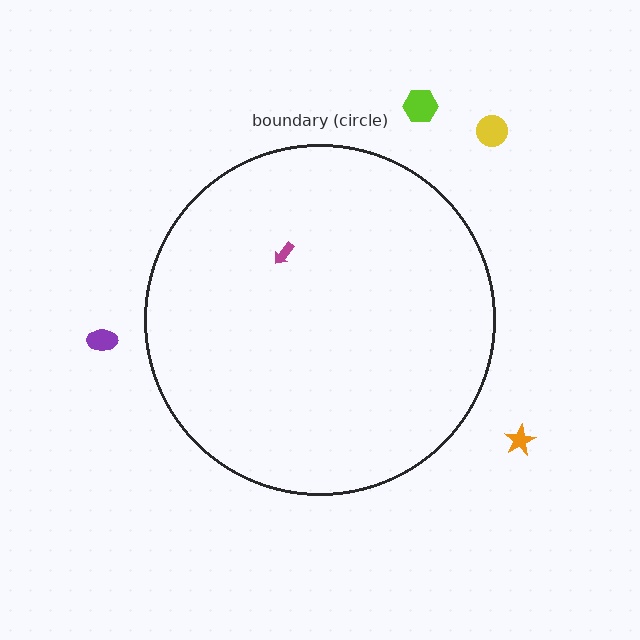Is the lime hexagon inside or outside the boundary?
Outside.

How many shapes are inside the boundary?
1 inside, 4 outside.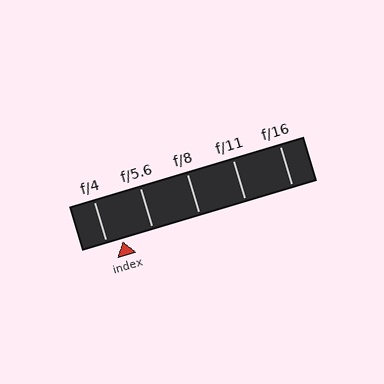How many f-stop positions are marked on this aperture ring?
There are 5 f-stop positions marked.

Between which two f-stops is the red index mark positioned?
The index mark is between f/4 and f/5.6.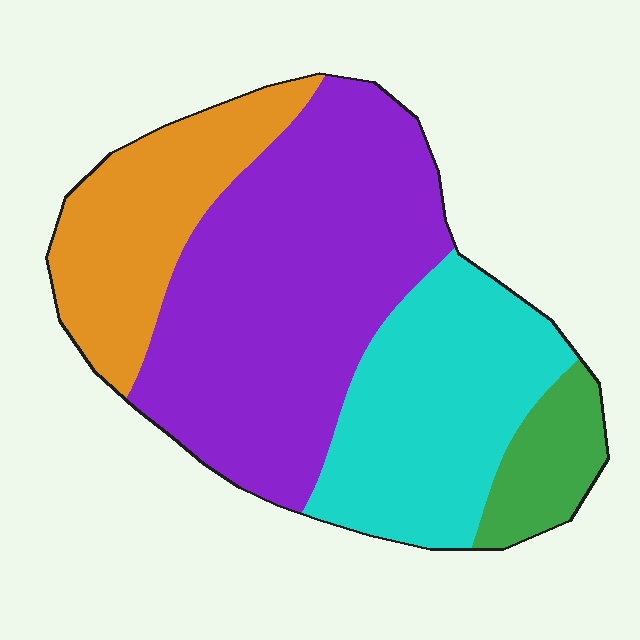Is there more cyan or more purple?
Purple.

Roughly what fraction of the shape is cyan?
Cyan takes up between a quarter and a half of the shape.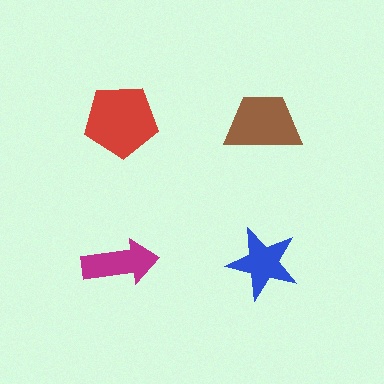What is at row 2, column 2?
A blue star.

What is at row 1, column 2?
A brown trapezoid.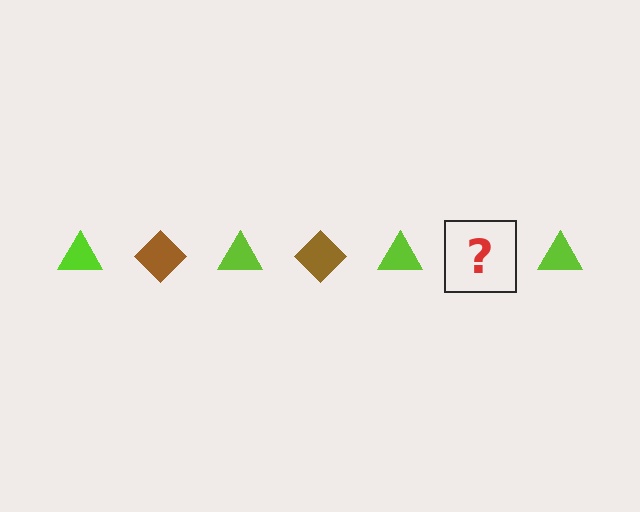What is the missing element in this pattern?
The missing element is a brown diamond.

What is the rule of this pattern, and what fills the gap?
The rule is that the pattern alternates between lime triangle and brown diamond. The gap should be filled with a brown diamond.